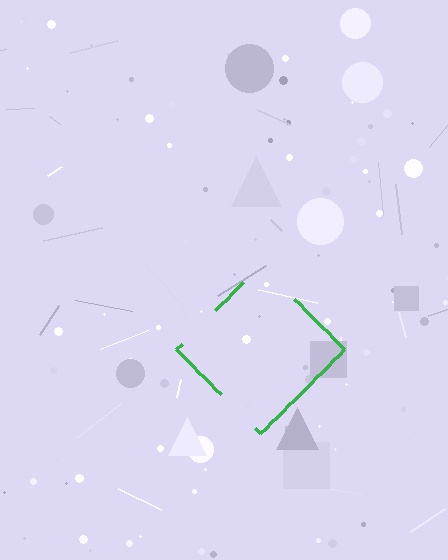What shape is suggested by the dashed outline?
The dashed outline suggests a diamond.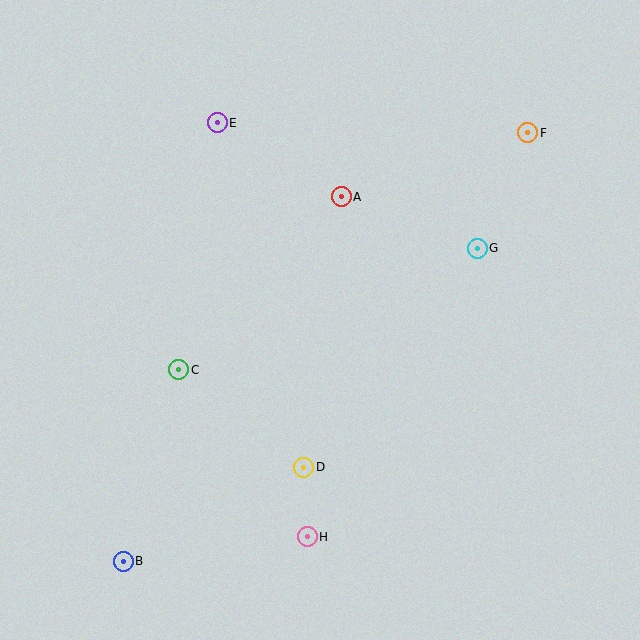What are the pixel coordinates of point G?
Point G is at (477, 248).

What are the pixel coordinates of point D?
Point D is at (304, 467).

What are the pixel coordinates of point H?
Point H is at (307, 537).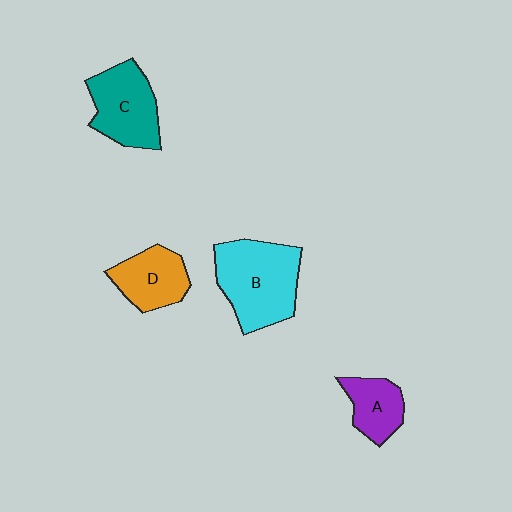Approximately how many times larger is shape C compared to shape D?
Approximately 1.3 times.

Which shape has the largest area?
Shape B (cyan).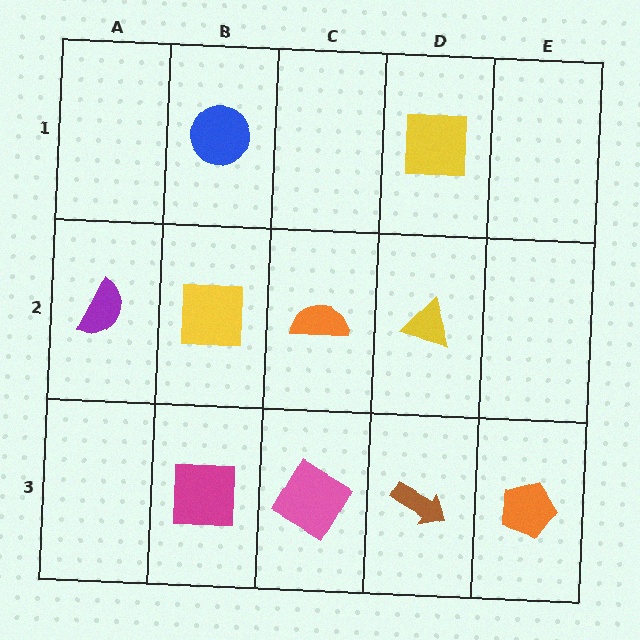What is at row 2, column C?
An orange semicircle.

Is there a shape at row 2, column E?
No, that cell is empty.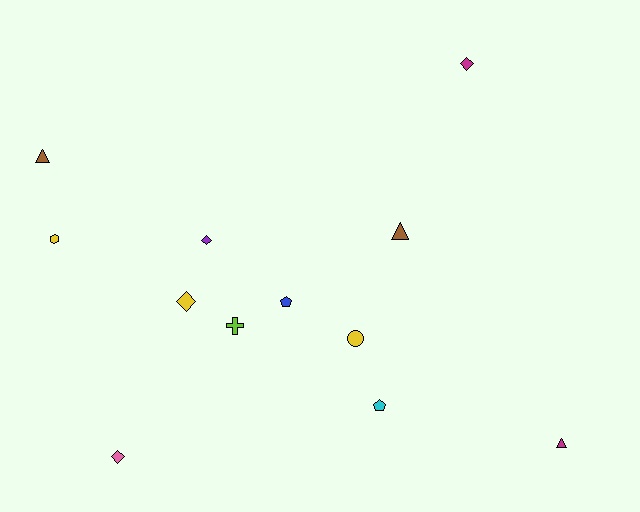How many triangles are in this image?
There are 3 triangles.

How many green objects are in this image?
There are no green objects.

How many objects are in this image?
There are 12 objects.